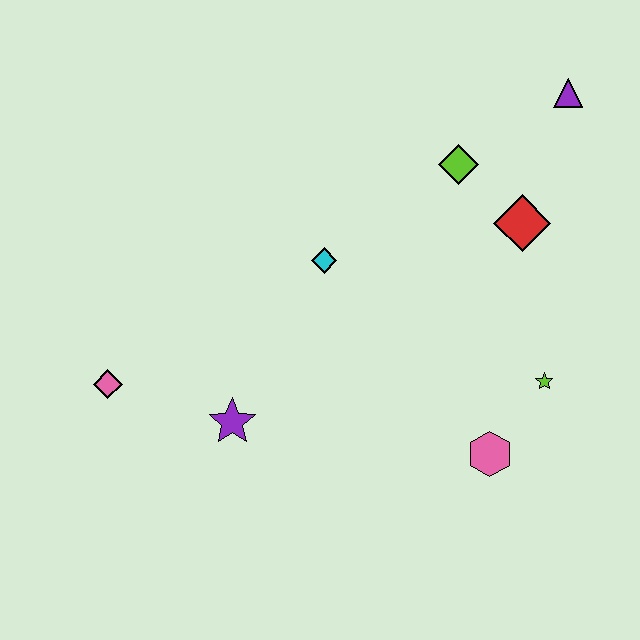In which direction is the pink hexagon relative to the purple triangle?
The pink hexagon is below the purple triangle.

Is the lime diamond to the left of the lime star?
Yes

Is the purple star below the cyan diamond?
Yes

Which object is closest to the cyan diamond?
The lime diamond is closest to the cyan diamond.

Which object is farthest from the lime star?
The pink diamond is farthest from the lime star.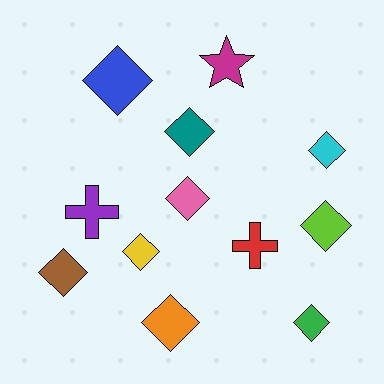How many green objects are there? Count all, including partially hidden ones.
There is 1 green object.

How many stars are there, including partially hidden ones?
There is 1 star.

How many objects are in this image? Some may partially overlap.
There are 12 objects.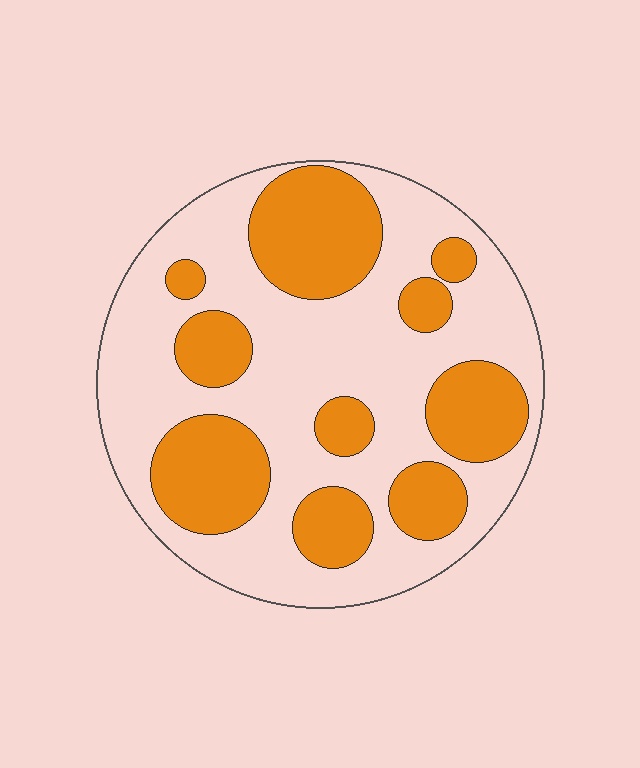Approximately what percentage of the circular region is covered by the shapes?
Approximately 35%.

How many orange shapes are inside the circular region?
10.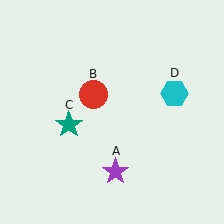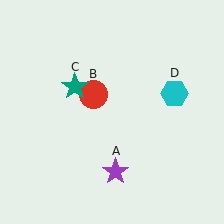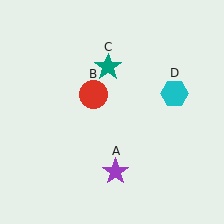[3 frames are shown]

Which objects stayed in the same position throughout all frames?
Purple star (object A) and red circle (object B) and cyan hexagon (object D) remained stationary.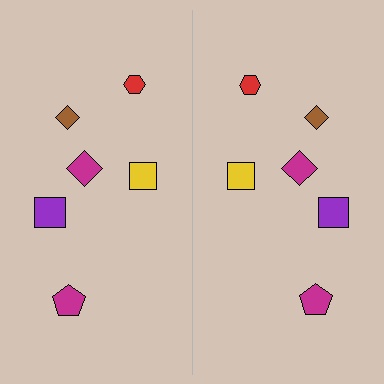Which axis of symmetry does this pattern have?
The pattern has a vertical axis of symmetry running through the center of the image.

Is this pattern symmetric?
Yes, this pattern has bilateral (reflection) symmetry.